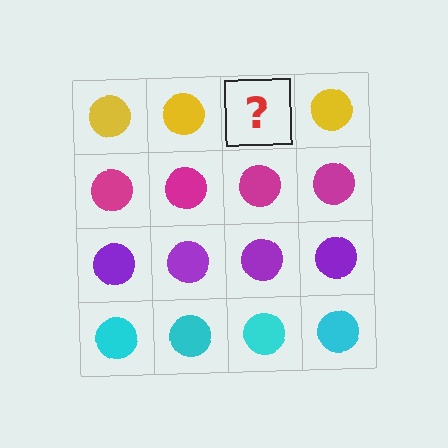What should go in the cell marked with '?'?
The missing cell should contain a yellow circle.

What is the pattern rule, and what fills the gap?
The rule is that each row has a consistent color. The gap should be filled with a yellow circle.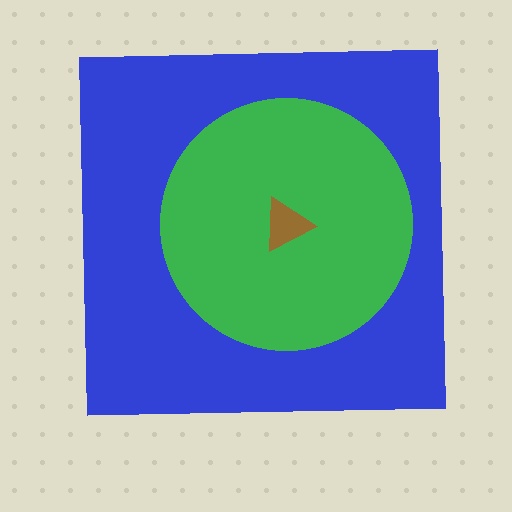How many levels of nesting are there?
3.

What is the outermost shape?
The blue square.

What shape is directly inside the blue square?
The green circle.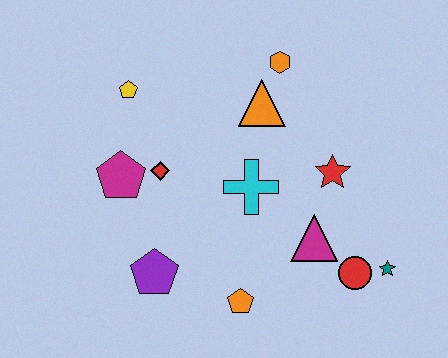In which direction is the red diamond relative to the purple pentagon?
The red diamond is above the purple pentagon.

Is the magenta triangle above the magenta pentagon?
No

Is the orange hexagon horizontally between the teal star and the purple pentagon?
Yes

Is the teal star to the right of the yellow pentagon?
Yes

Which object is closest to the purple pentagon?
The orange pentagon is closest to the purple pentagon.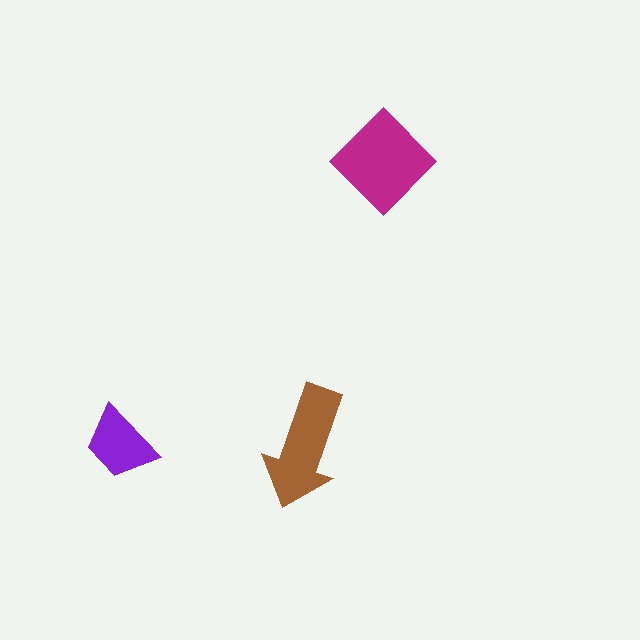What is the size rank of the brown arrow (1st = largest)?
2nd.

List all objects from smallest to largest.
The purple trapezoid, the brown arrow, the magenta diamond.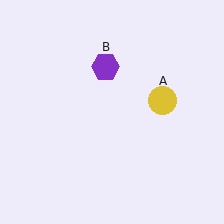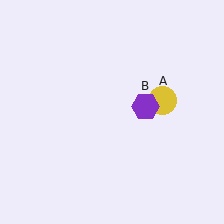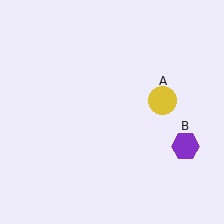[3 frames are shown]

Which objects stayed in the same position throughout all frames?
Yellow circle (object A) remained stationary.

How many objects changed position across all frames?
1 object changed position: purple hexagon (object B).